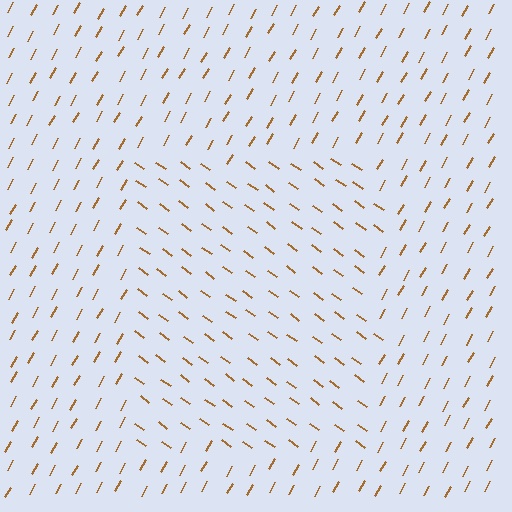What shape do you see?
I see a rectangle.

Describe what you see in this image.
The image is filled with small brown line segments. A rectangle region in the image has lines oriented differently from the surrounding lines, creating a visible texture boundary.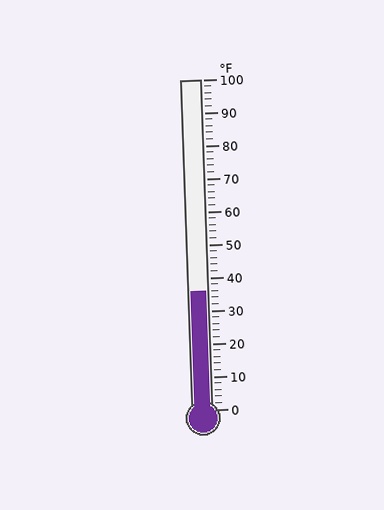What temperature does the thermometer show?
The thermometer shows approximately 36°F.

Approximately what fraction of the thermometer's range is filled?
The thermometer is filled to approximately 35% of its range.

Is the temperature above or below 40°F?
The temperature is below 40°F.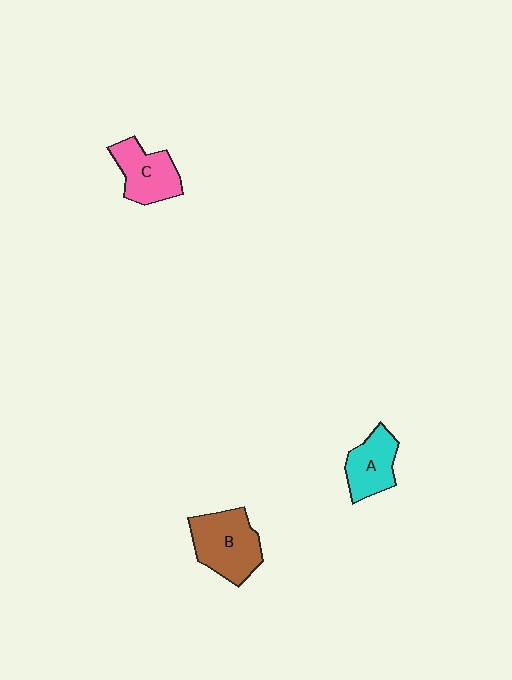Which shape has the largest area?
Shape B (brown).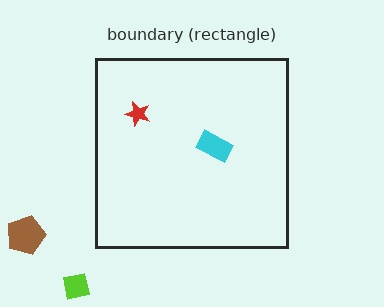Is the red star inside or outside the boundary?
Inside.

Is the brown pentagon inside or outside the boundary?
Outside.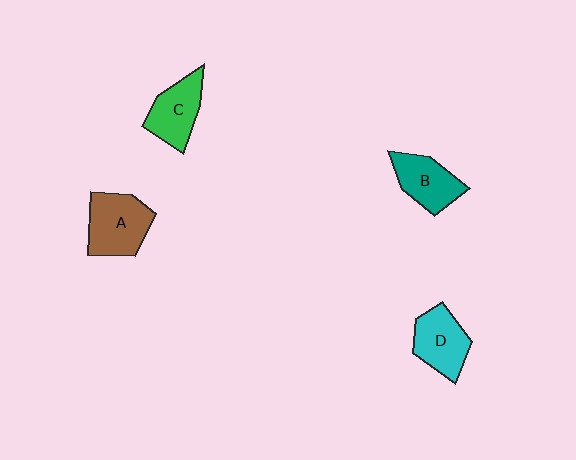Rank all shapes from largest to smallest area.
From largest to smallest: A (brown), D (cyan), C (green), B (teal).